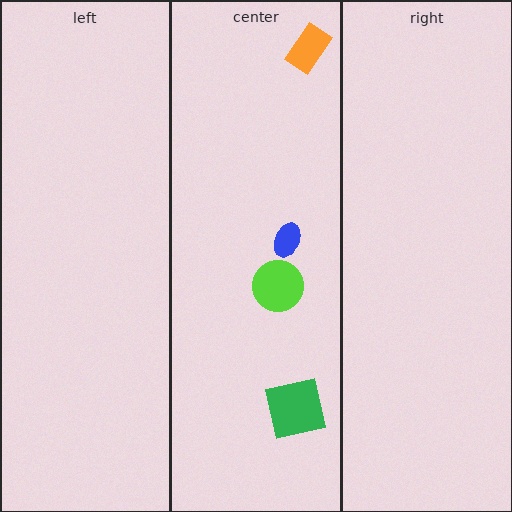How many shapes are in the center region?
4.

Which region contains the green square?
The center region.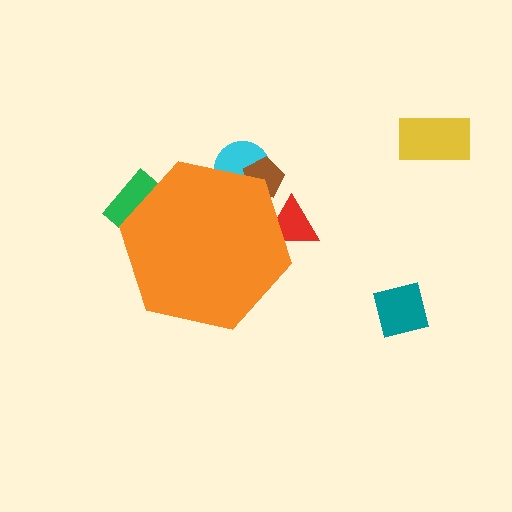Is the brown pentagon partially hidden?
Yes, the brown pentagon is partially hidden behind the orange hexagon.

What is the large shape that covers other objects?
An orange hexagon.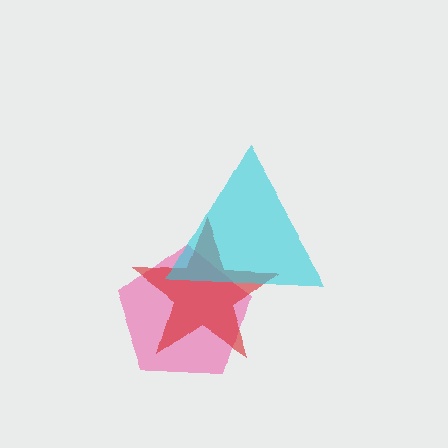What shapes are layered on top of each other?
The layered shapes are: a pink pentagon, a red star, a cyan triangle.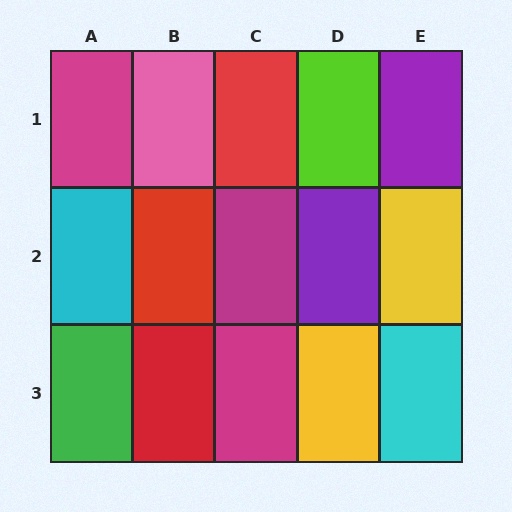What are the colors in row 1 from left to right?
Magenta, pink, red, lime, purple.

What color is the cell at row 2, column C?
Magenta.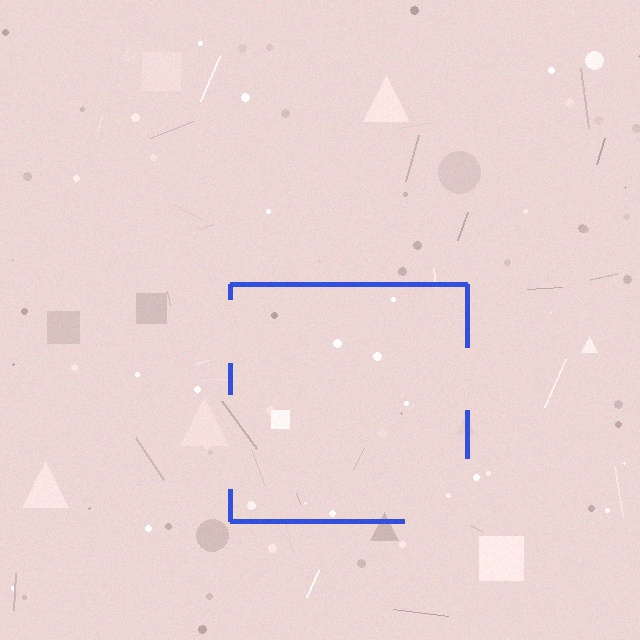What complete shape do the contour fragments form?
The contour fragments form a square.